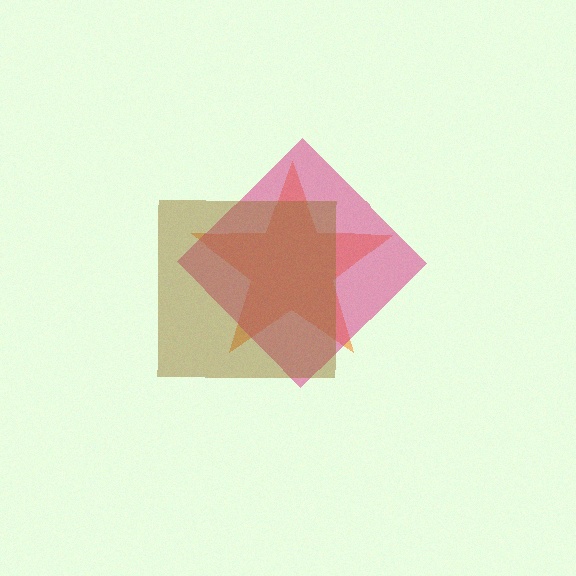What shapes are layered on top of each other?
The layered shapes are: an orange star, a magenta diamond, a brown square.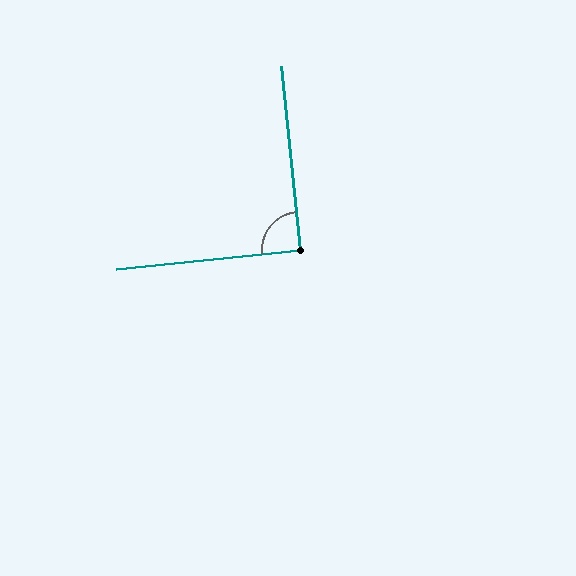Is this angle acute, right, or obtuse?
It is approximately a right angle.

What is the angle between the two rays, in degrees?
Approximately 90 degrees.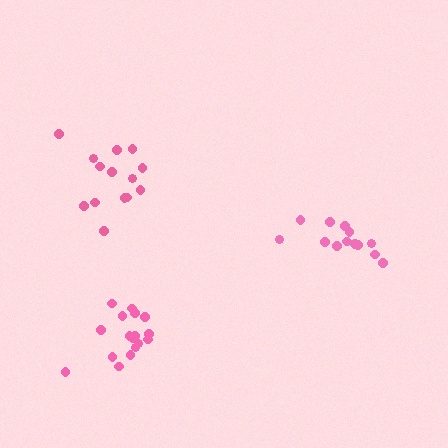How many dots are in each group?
Group 1: 17 dots, Group 2: 13 dots, Group 3: 14 dots (44 total).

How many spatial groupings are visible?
There are 3 spatial groupings.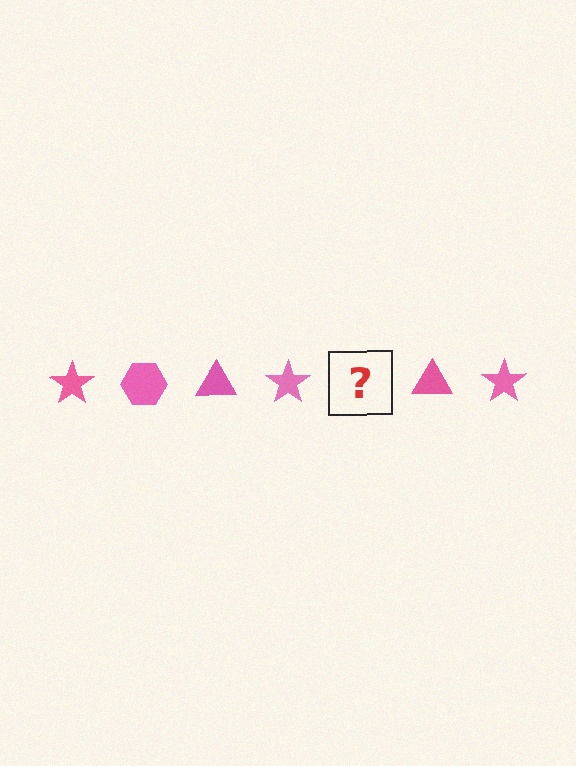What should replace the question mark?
The question mark should be replaced with a pink hexagon.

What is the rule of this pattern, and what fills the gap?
The rule is that the pattern cycles through star, hexagon, triangle shapes in pink. The gap should be filled with a pink hexagon.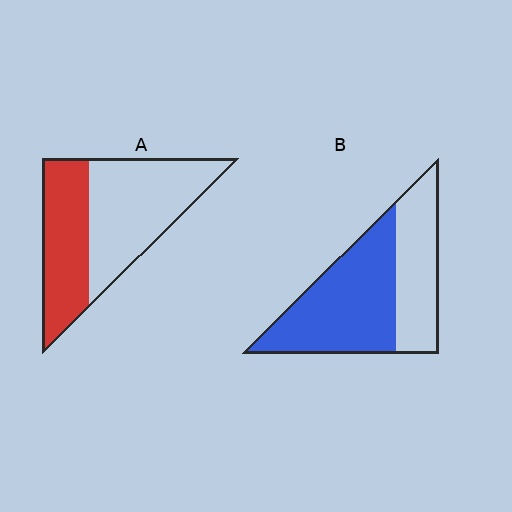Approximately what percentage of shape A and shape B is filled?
A is approximately 40% and B is approximately 60%.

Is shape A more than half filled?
No.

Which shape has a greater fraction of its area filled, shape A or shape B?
Shape B.